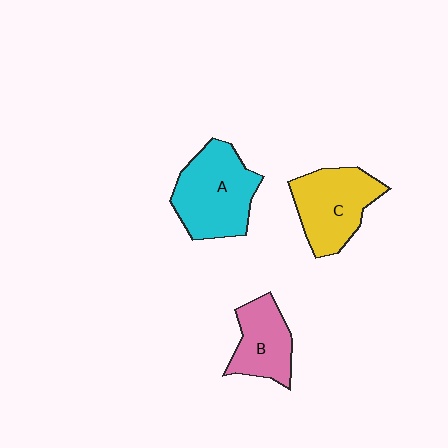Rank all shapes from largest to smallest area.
From largest to smallest: A (cyan), C (yellow), B (pink).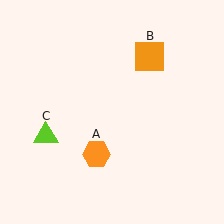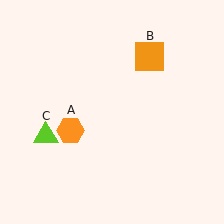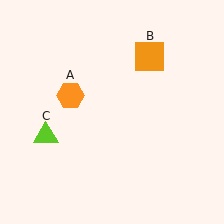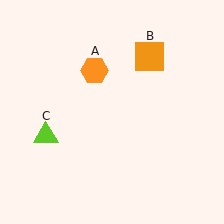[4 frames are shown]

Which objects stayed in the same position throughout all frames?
Orange square (object B) and lime triangle (object C) remained stationary.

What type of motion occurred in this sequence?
The orange hexagon (object A) rotated clockwise around the center of the scene.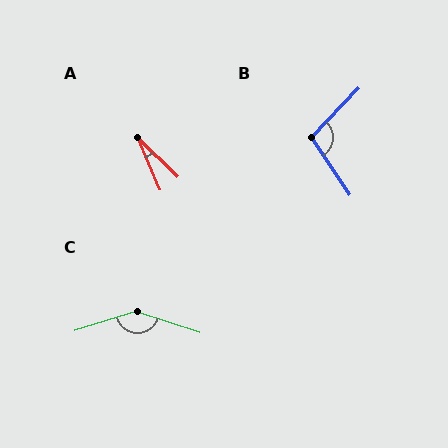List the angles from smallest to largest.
A (22°), B (103°), C (145°).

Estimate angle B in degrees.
Approximately 103 degrees.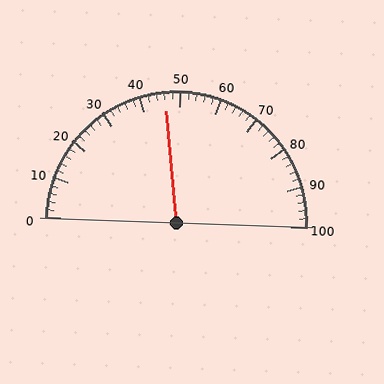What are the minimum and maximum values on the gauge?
The gauge ranges from 0 to 100.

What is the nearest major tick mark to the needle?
The nearest major tick mark is 50.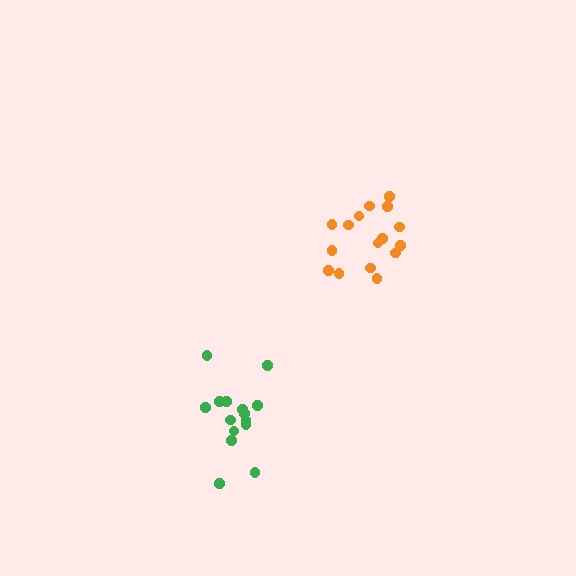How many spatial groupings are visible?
There are 2 spatial groupings.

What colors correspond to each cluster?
The clusters are colored: orange, green.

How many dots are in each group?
Group 1: 16 dots, Group 2: 15 dots (31 total).